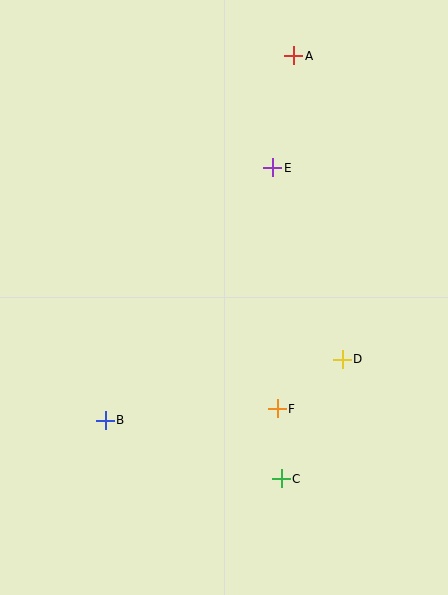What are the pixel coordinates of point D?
Point D is at (342, 359).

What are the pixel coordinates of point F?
Point F is at (277, 409).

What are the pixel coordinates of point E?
Point E is at (273, 168).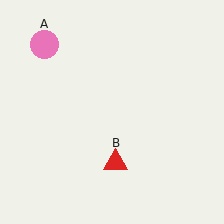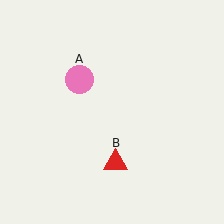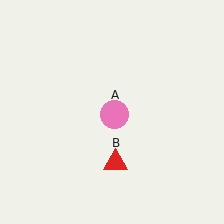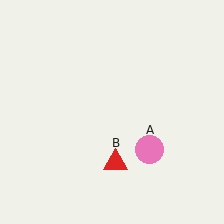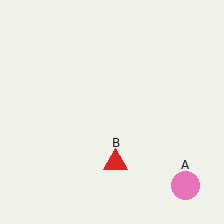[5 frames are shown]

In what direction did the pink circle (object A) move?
The pink circle (object A) moved down and to the right.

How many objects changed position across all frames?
1 object changed position: pink circle (object A).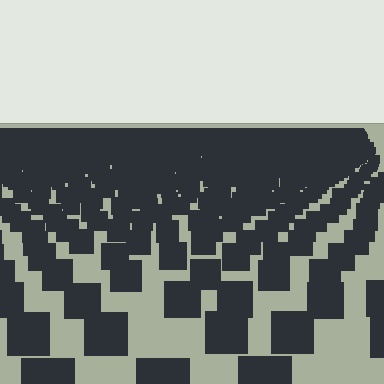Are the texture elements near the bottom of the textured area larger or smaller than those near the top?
Larger. Near the bottom, elements are closer to the viewer and appear at a bigger on-screen size.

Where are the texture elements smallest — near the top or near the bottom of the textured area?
Near the top.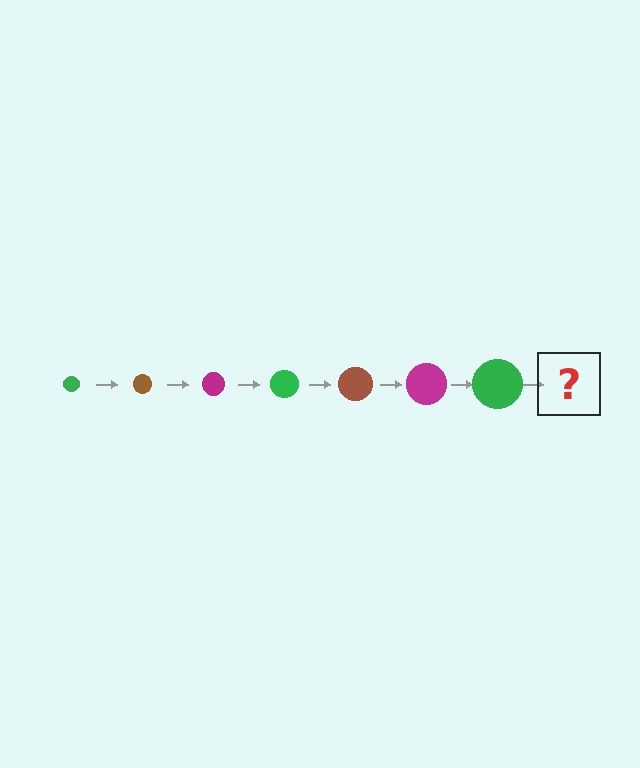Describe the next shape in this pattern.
It should be a brown circle, larger than the previous one.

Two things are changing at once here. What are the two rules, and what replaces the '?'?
The two rules are that the circle grows larger each step and the color cycles through green, brown, and magenta. The '?' should be a brown circle, larger than the previous one.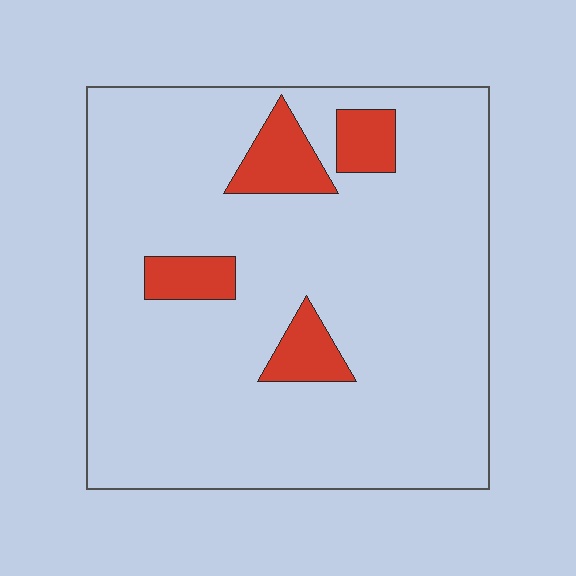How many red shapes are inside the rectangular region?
4.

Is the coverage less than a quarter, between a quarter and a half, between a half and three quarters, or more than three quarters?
Less than a quarter.